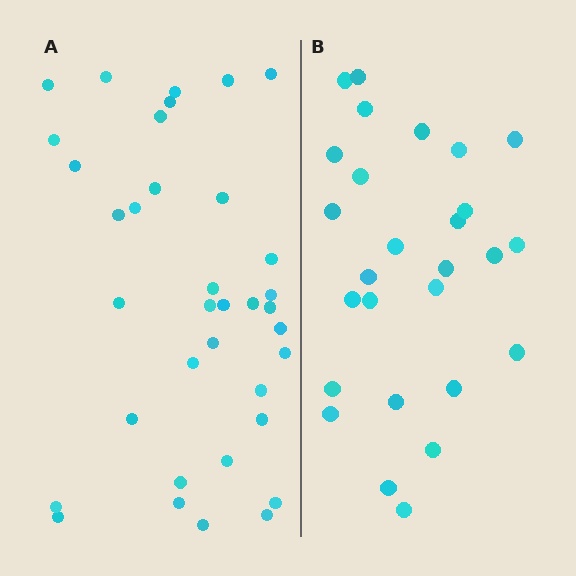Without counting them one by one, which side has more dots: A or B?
Region A (the left region) has more dots.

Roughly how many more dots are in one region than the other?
Region A has roughly 8 or so more dots than region B.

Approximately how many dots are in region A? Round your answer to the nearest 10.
About 40 dots. (The exact count is 36, which rounds to 40.)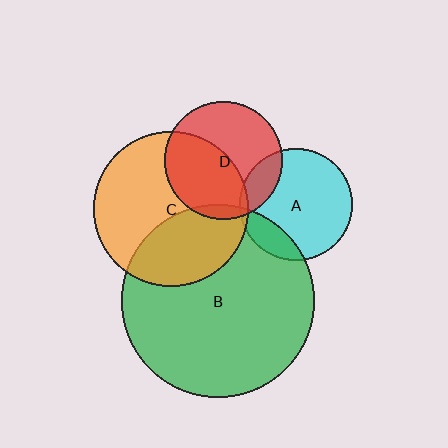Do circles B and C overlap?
Yes.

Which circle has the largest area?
Circle B (green).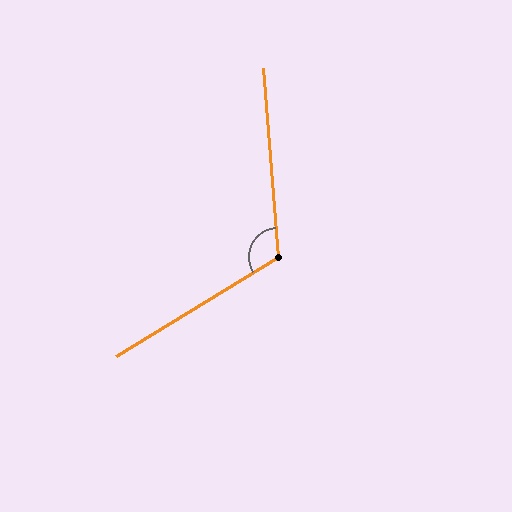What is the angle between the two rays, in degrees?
Approximately 117 degrees.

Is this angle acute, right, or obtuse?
It is obtuse.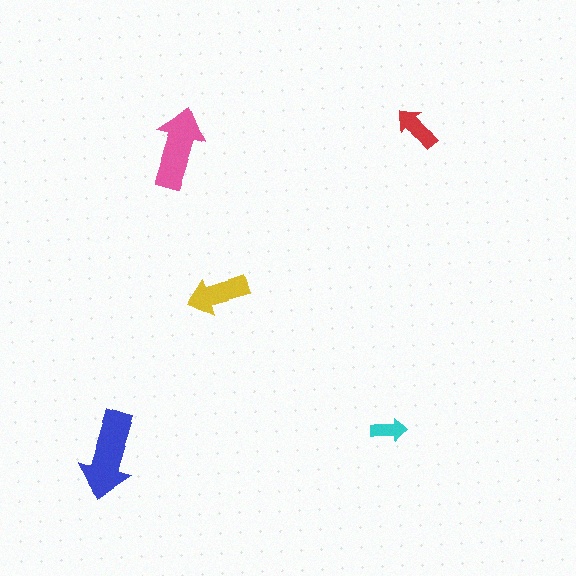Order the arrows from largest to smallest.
the blue one, the pink one, the yellow one, the red one, the cyan one.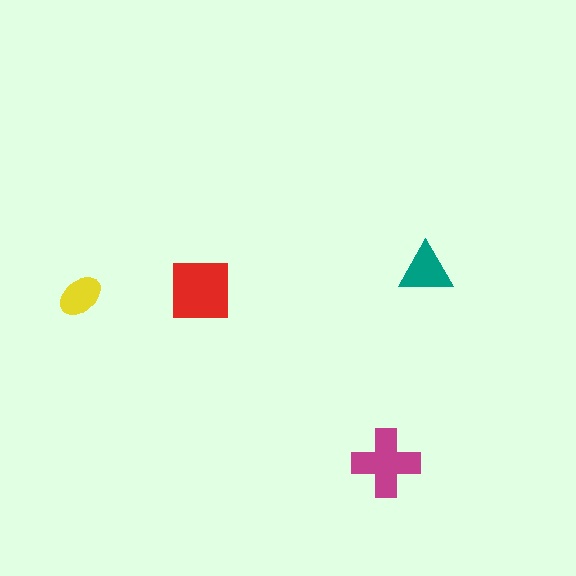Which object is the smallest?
The yellow ellipse.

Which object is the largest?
The red square.